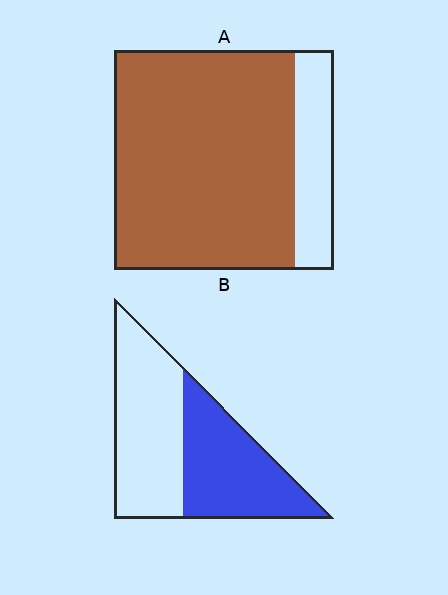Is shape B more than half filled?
Roughly half.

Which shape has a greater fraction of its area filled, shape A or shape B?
Shape A.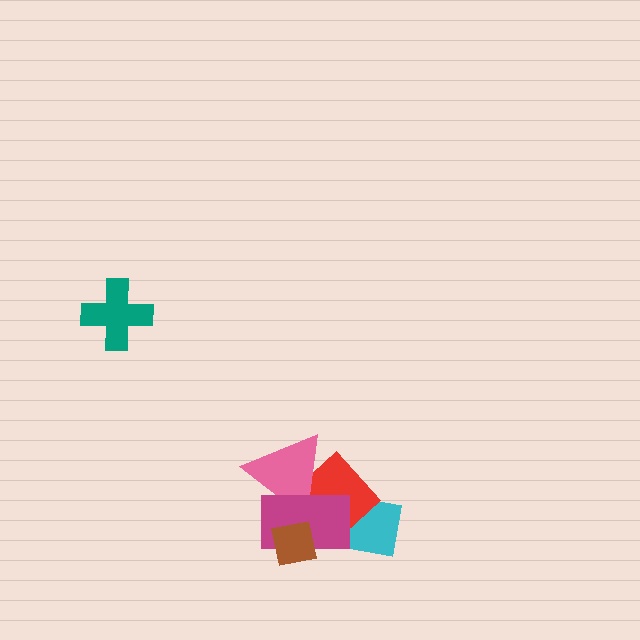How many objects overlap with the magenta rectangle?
4 objects overlap with the magenta rectangle.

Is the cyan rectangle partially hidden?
Yes, it is partially covered by another shape.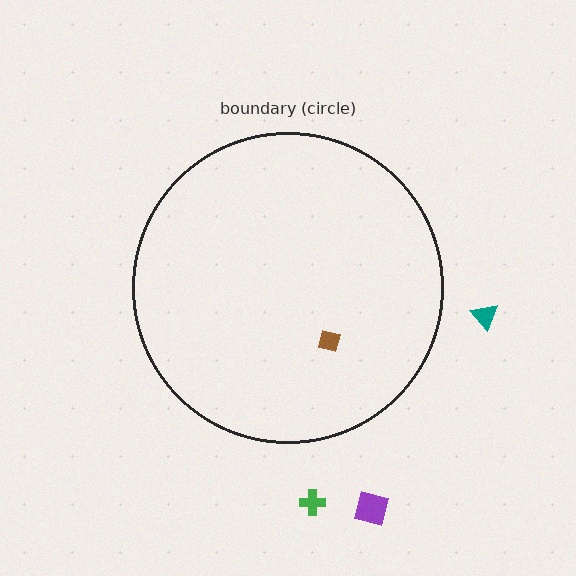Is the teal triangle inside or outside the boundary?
Outside.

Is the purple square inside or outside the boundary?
Outside.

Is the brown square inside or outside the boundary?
Inside.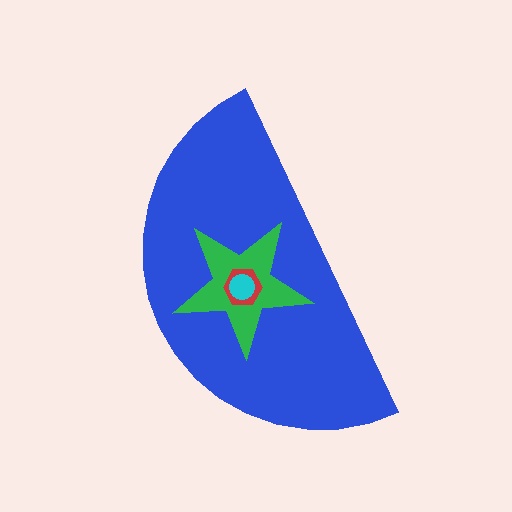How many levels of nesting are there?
4.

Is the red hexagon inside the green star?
Yes.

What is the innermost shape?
The cyan circle.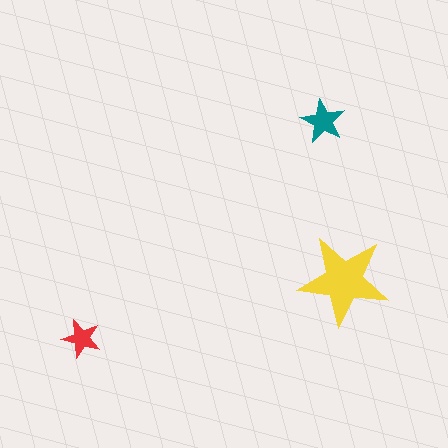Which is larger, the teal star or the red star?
The teal one.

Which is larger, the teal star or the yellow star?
The yellow one.